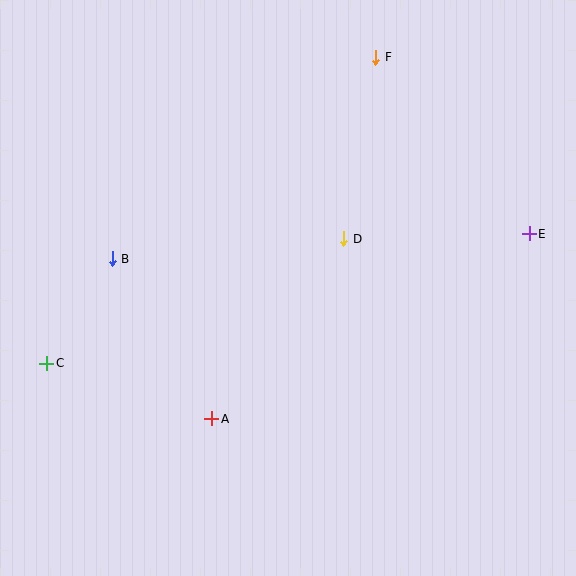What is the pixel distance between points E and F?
The distance between E and F is 234 pixels.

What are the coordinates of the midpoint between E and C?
The midpoint between E and C is at (288, 298).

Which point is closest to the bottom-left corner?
Point C is closest to the bottom-left corner.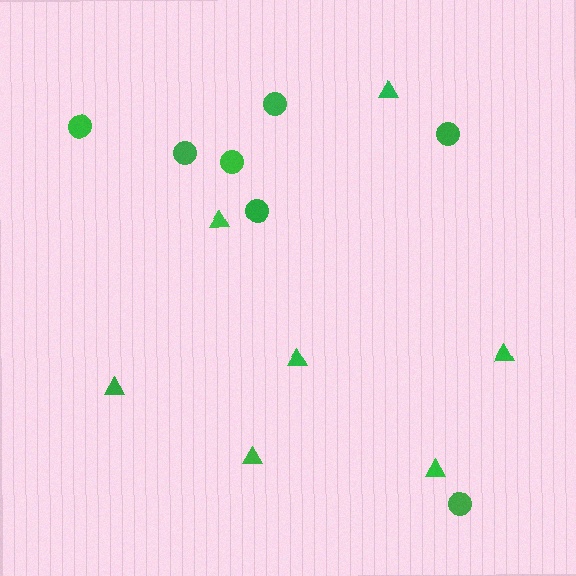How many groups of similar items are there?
There are 2 groups: one group of triangles (7) and one group of circles (7).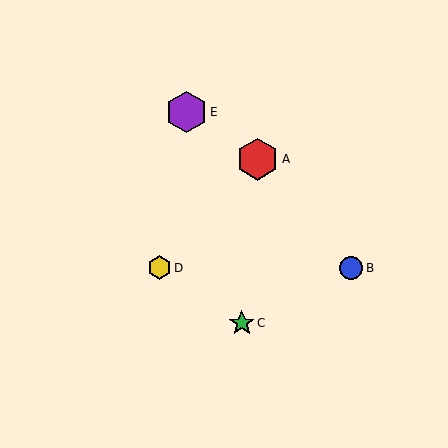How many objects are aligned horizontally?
2 objects (B, D) are aligned horizontally.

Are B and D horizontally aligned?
Yes, both are at y≈268.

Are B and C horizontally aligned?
No, B is at y≈268 and C is at y≈323.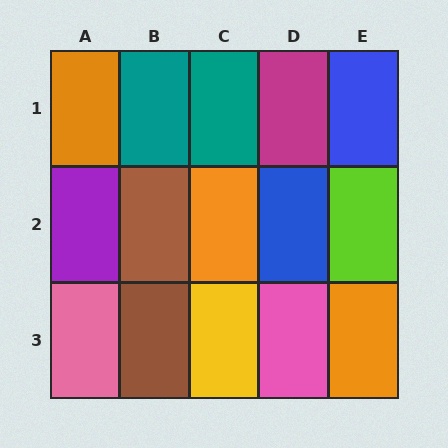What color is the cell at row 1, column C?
Teal.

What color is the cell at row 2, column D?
Blue.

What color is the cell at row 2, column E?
Lime.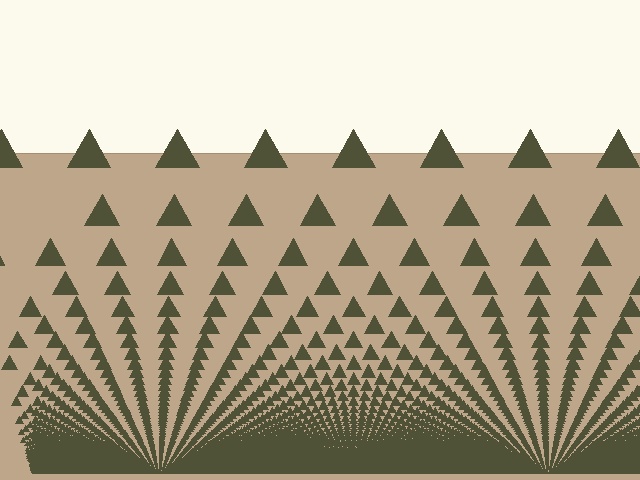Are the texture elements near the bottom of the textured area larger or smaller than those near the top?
Smaller. The gradient is inverted — elements near the bottom are smaller and denser.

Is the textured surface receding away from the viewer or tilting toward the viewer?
The surface appears to tilt toward the viewer. Texture elements get larger and sparser toward the top.